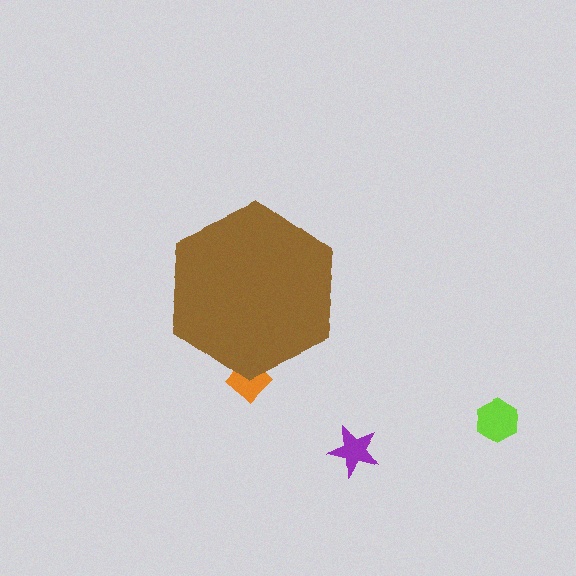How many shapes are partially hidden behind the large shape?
1 shape is partially hidden.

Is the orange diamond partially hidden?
Yes, the orange diamond is partially hidden behind the brown hexagon.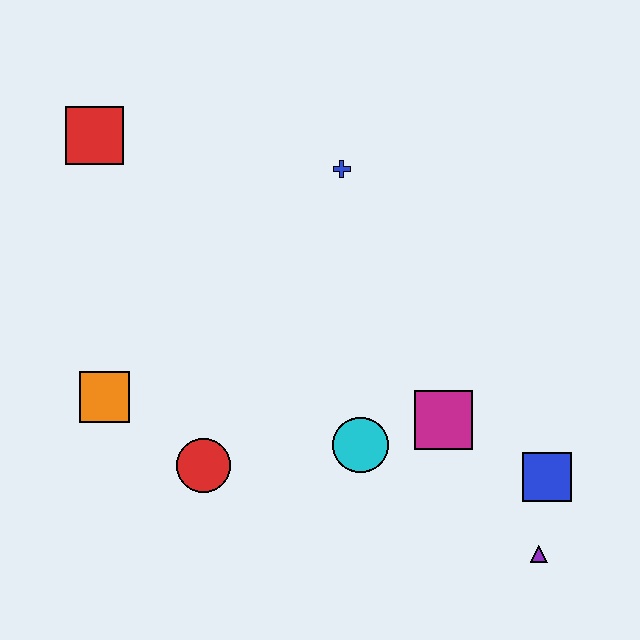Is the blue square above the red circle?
No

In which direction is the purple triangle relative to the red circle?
The purple triangle is to the right of the red circle.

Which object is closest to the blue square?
The purple triangle is closest to the blue square.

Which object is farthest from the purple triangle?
The red square is farthest from the purple triangle.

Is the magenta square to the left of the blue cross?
No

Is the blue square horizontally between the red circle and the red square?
No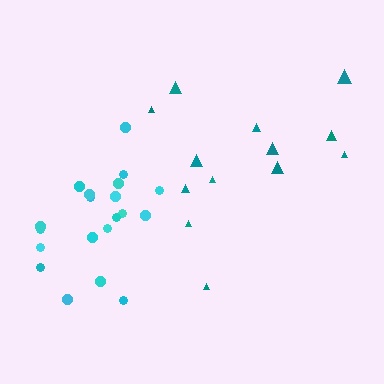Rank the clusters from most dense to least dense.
cyan, teal.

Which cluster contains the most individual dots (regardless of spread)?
Cyan (20).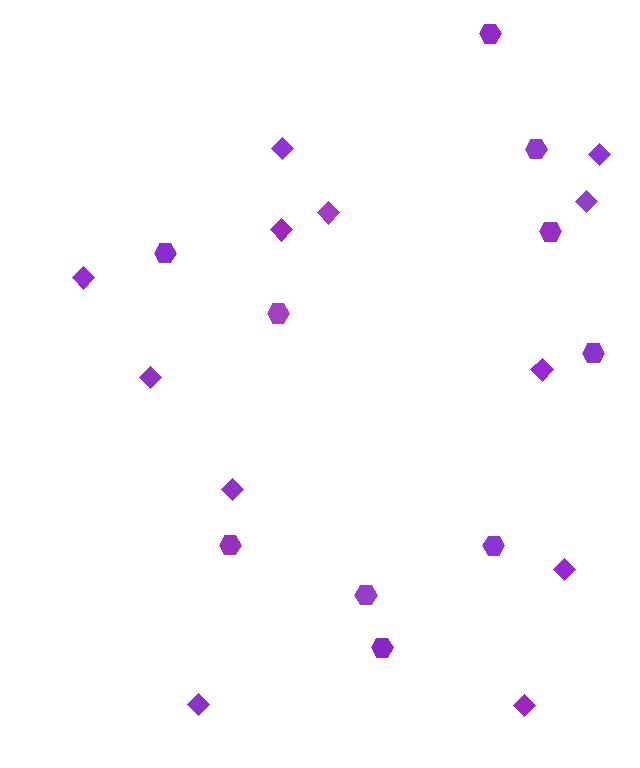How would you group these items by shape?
There are 2 groups: one group of hexagons (10) and one group of diamonds (12).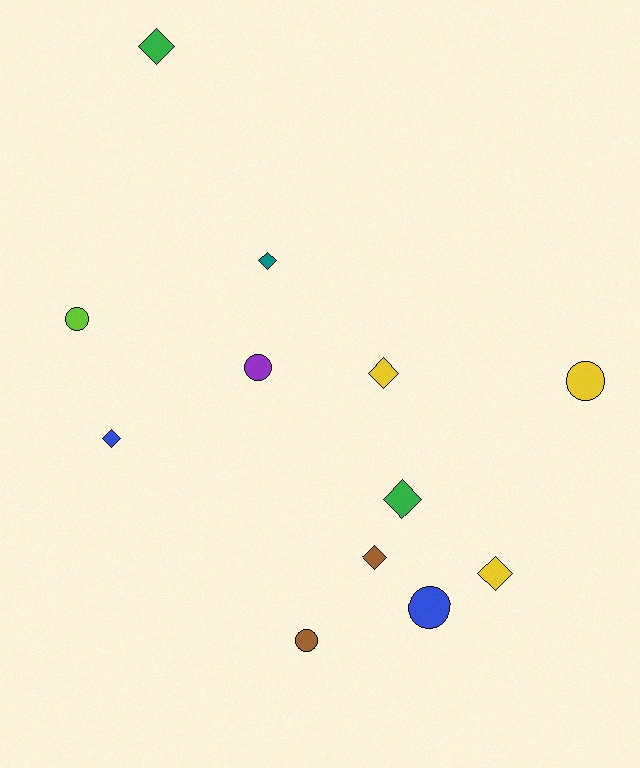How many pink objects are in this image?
There are no pink objects.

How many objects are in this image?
There are 12 objects.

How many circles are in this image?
There are 5 circles.